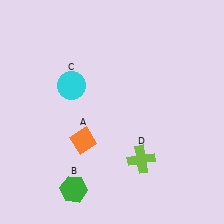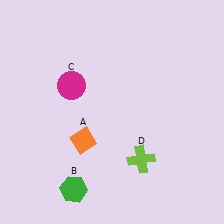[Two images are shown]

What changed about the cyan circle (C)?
In Image 1, C is cyan. In Image 2, it changed to magenta.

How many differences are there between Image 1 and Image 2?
There is 1 difference between the two images.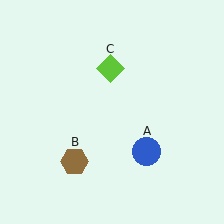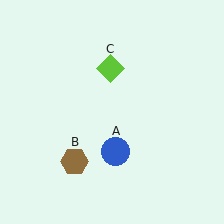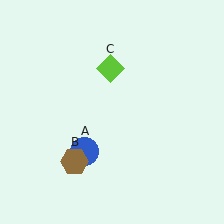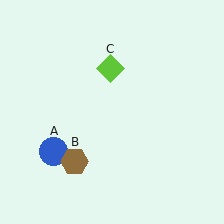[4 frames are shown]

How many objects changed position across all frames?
1 object changed position: blue circle (object A).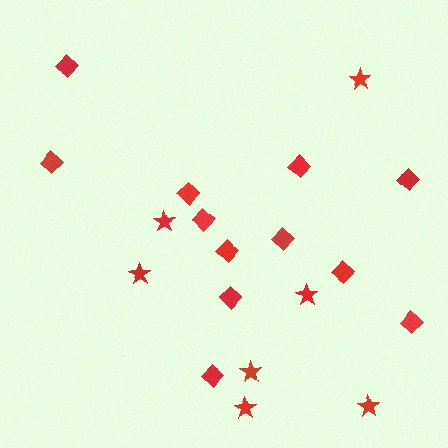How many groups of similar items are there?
There are 2 groups: one group of diamonds (12) and one group of stars (7).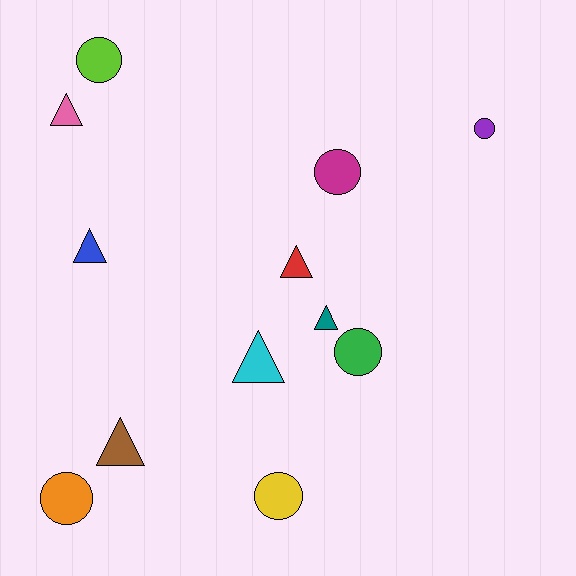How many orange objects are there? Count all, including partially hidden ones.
There is 1 orange object.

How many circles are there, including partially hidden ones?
There are 6 circles.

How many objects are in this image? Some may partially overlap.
There are 12 objects.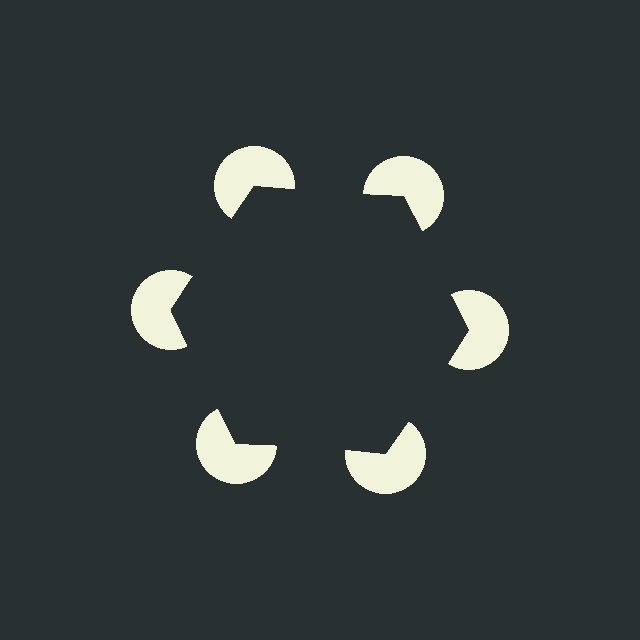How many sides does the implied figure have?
6 sides.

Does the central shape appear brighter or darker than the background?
It typically appears slightly darker than the background, even though no actual brightness change is drawn.